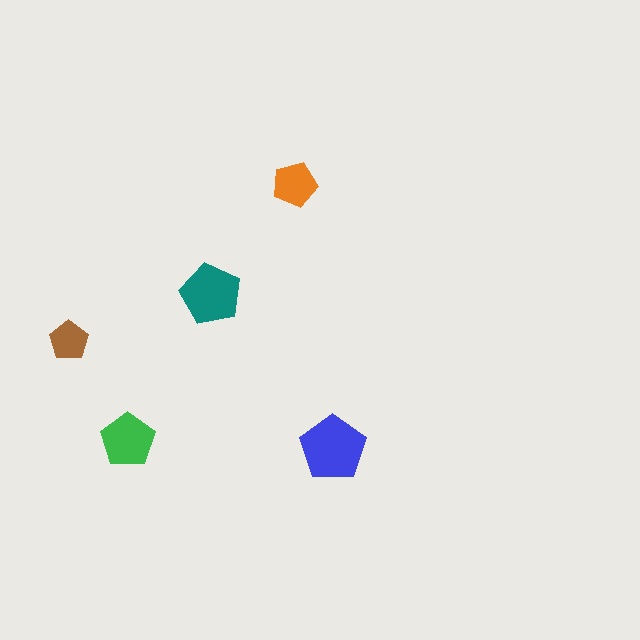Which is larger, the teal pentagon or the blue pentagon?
The blue one.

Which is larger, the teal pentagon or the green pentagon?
The teal one.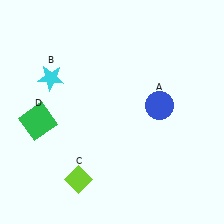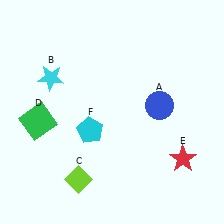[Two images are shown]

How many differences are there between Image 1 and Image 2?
There are 2 differences between the two images.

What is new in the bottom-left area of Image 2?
A cyan pentagon (F) was added in the bottom-left area of Image 2.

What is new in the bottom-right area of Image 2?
A red star (E) was added in the bottom-right area of Image 2.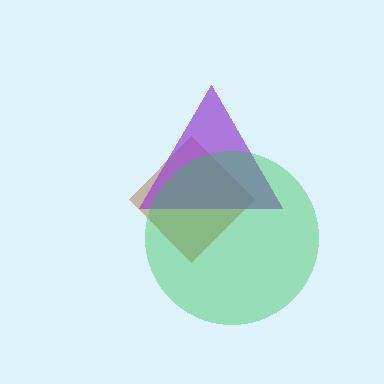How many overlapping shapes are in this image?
There are 3 overlapping shapes in the image.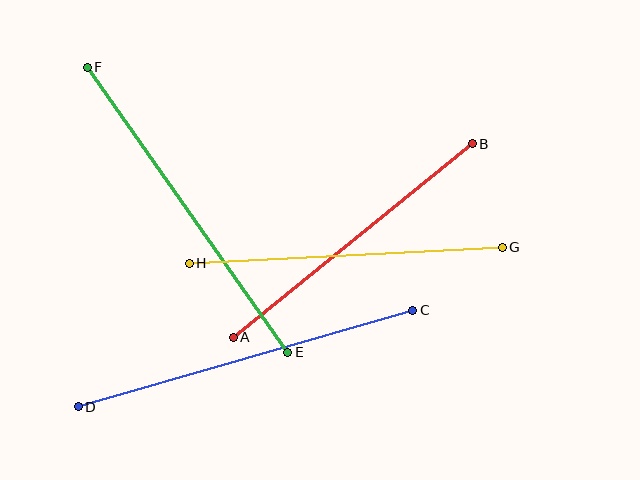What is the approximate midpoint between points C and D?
The midpoint is at approximately (246, 359) pixels.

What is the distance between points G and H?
The distance is approximately 313 pixels.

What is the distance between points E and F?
The distance is approximately 348 pixels.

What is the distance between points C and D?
The distance is approximately 348 pixels.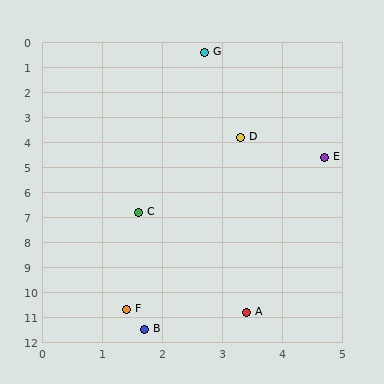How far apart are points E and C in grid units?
Points E and C are about 3.8 grid units apart.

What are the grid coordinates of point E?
Point E is at approximately (4.7, 4.6).